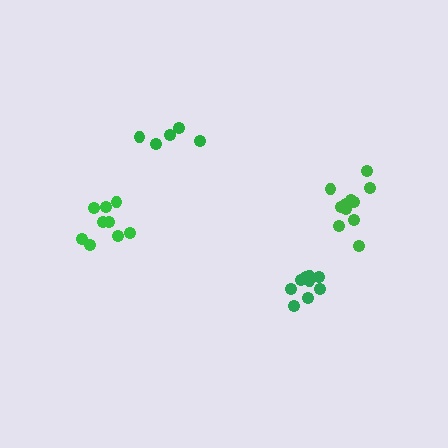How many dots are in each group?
Group 1: 9 dots, Group 2: 9 dots, Group 3: 11 dots, Group 4: 5 dots (34 total).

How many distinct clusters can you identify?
There are 4 distinct clusters.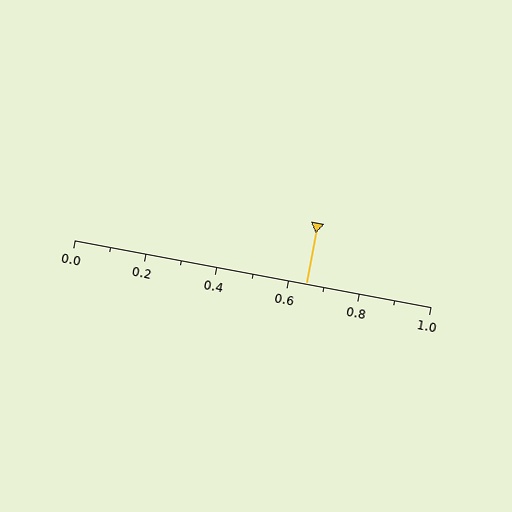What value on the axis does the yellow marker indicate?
The marker indicates approximately 0.65.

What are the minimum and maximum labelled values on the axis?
The axis runs from 0.0 to 1.0.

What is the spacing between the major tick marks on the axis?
The major ticks are spaced 0.2 apart.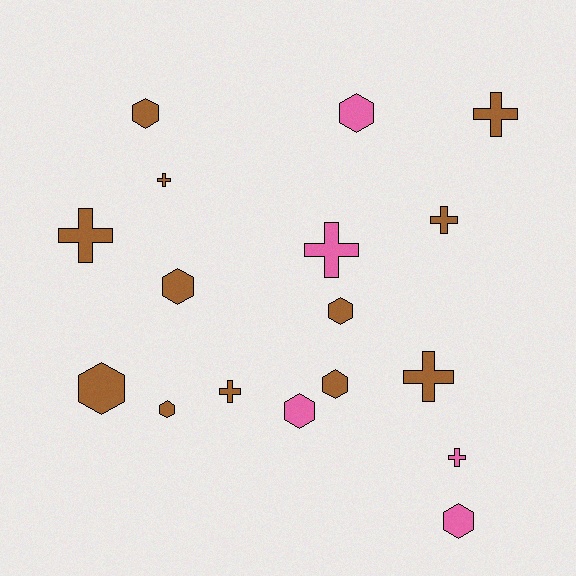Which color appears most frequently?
Brown, with 12 objects.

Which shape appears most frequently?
Hexagon, with 9 objects.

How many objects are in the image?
There are 17 objects.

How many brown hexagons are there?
There are 6 brown hexagons.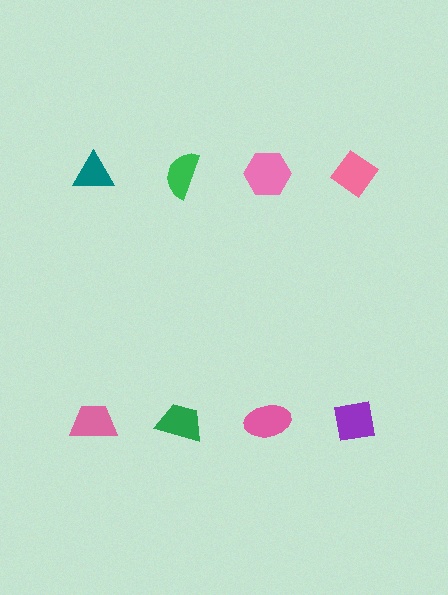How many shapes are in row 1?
4 shapes.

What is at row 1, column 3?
A pink hexagon.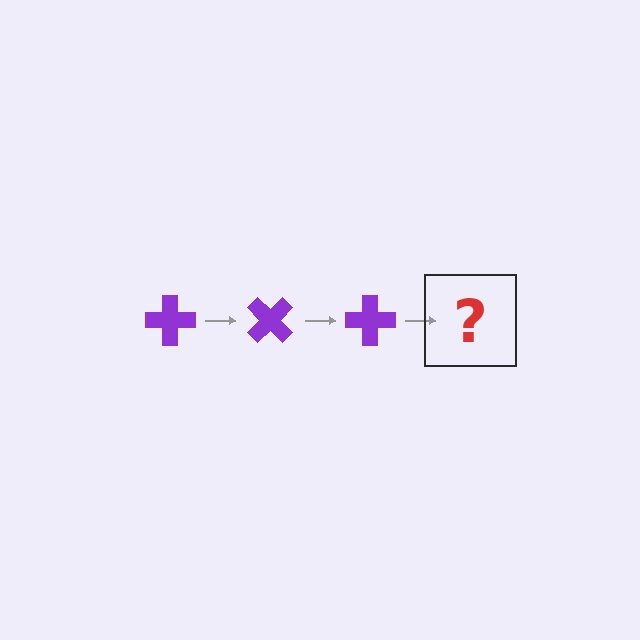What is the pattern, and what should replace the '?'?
The pattern is that the cross rotates 45 degrees each step. The '?' should be a purple cross rotated 135 degrees.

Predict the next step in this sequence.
The next step is a purple cross rotated 135 degrees.